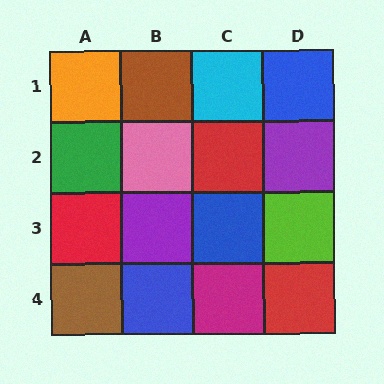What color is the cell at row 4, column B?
Blue.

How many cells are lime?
1 cell is lime.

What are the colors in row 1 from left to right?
Orange, brown, cyan, blue.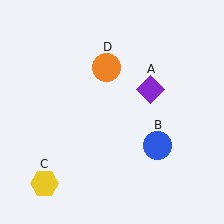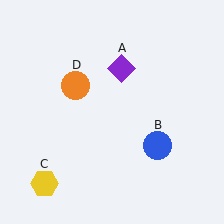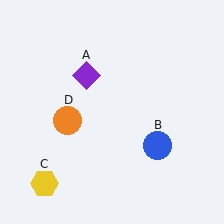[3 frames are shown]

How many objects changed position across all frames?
2 objects changed position: purple diamond (object A), orange circle (object D).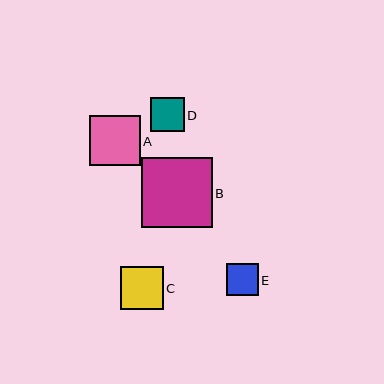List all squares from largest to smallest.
From largest to smallest: B, A, C, D, E.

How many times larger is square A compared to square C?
Square A is approximately 1.2 times the size of square C.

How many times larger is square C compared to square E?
Square C is approximately 1.4 times the size of square E.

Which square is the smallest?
Square E is the smallest with a size of approximately 32 pixels.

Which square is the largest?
Square B is the largest with a size of approximately 70 pixels.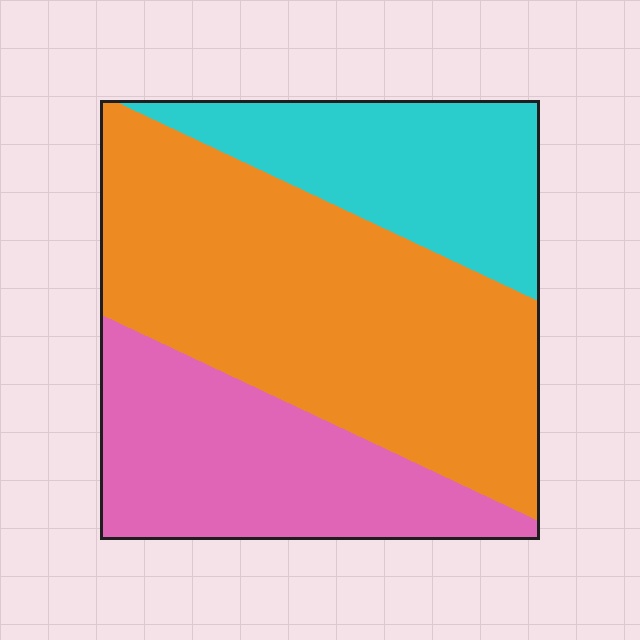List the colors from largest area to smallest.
From largest to smallest: orange, pink, cyan.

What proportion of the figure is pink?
Pink covers around 30% of the figure.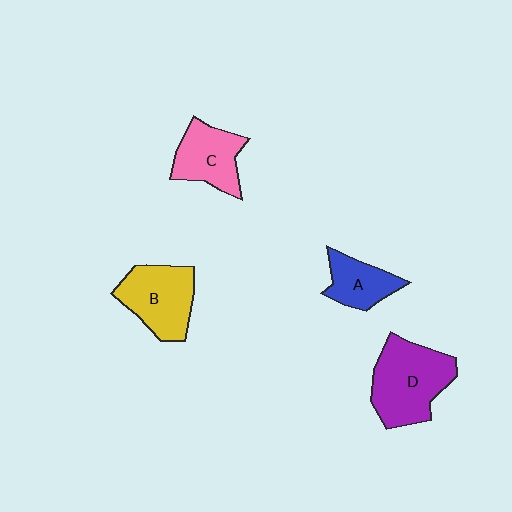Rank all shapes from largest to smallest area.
From largest to smallest: D (purple), B (yellow), C (pink), A (blue).